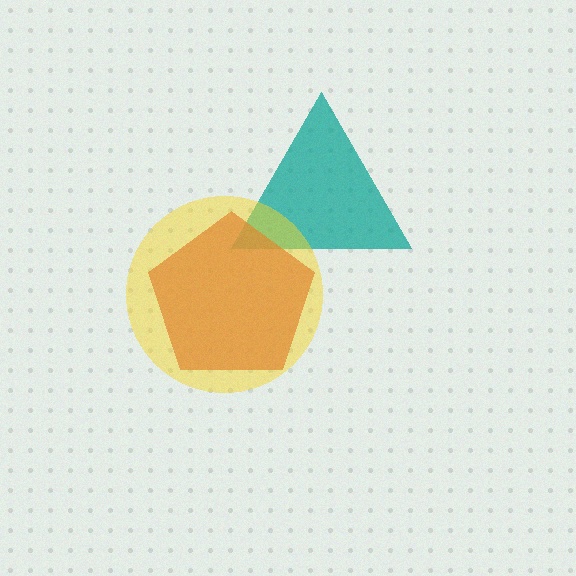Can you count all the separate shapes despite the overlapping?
Yes, there are 3 separate shapes.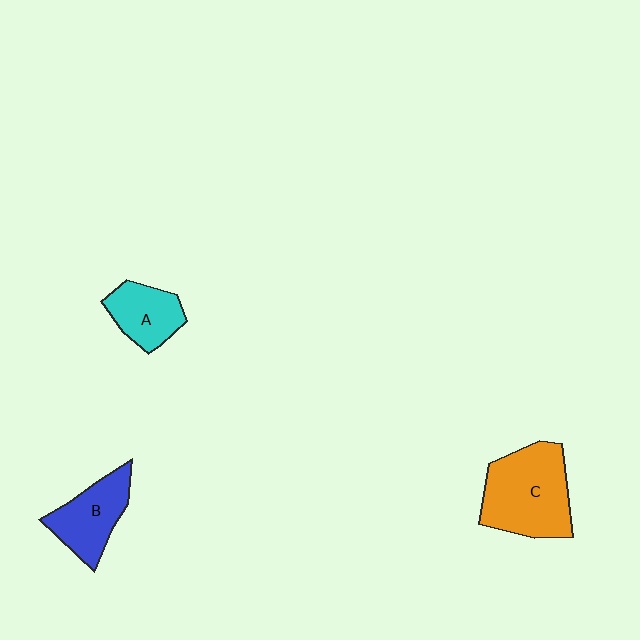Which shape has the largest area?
Shape C (orange).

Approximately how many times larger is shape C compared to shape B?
Approximately 1.5 times.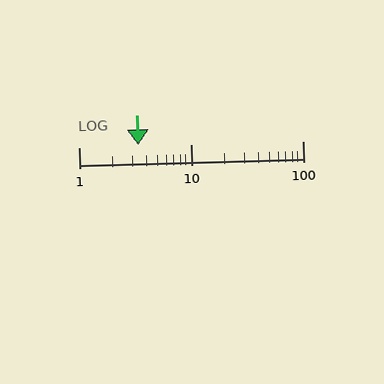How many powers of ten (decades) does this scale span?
The scale spans 2 decades, from 1 to 100.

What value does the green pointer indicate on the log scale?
The pointer indicates approximately 3.4.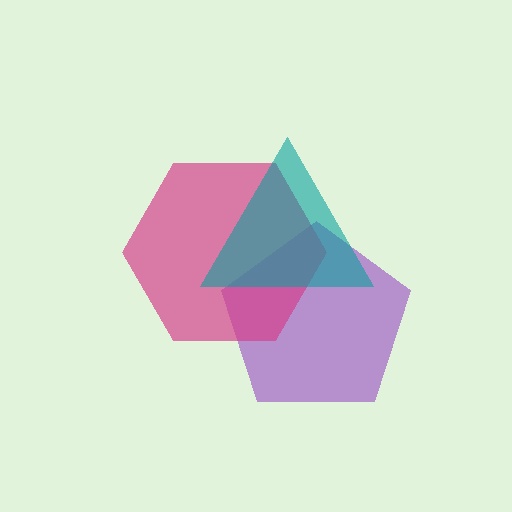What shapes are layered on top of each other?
The layered shapes are: a purple pentagon, a magenta hexagon, a teal triangle.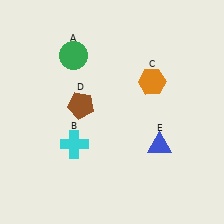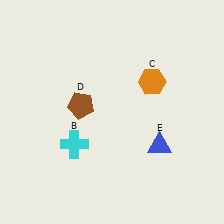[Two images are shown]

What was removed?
The green circle (A) was removed in Image 2.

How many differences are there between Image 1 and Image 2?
There is 1 difference between the two images.